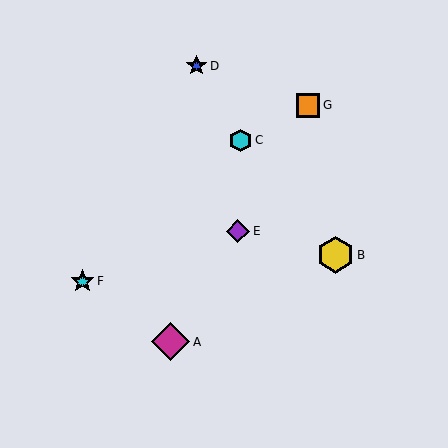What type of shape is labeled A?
Shape A is a magenta diamond.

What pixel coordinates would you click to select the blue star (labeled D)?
Click at (196, 66) to select the blue star D.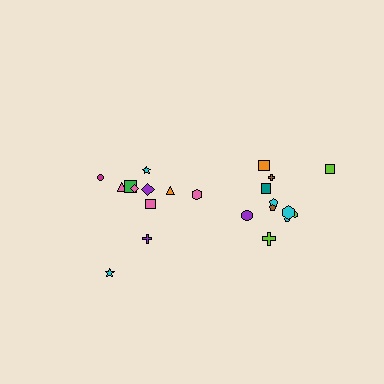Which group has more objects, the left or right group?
The right group.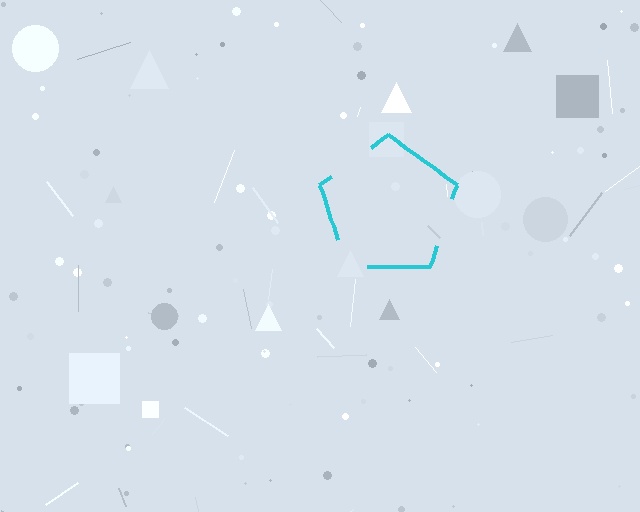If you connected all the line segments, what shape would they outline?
They would outline a pentagon.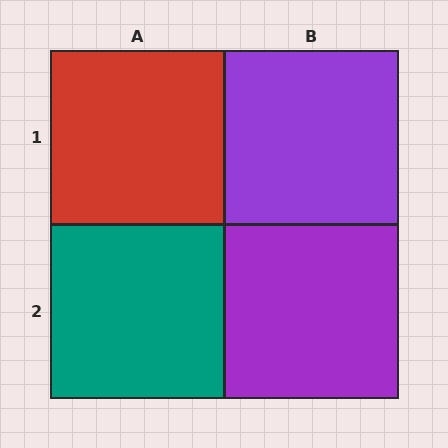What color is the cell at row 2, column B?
Purple.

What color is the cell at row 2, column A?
Teal.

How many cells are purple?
2 cells are purple.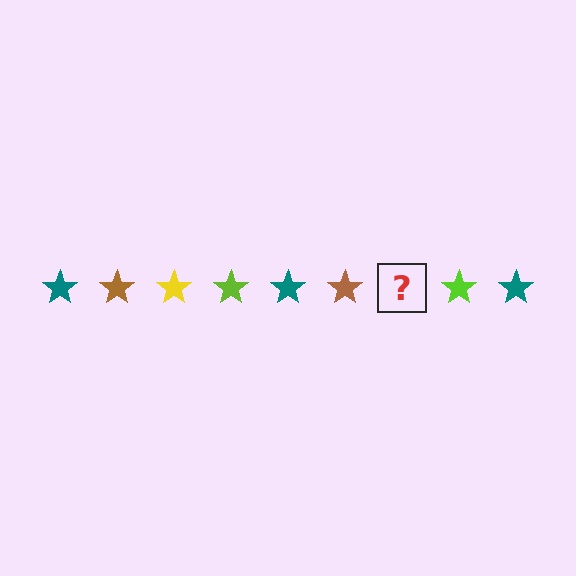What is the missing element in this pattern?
The missing element is a yellow star.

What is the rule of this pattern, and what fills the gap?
The rule is that the pattern cycles through teal, brown, yellow, lime stars. The gap should be filled with a yellow star.